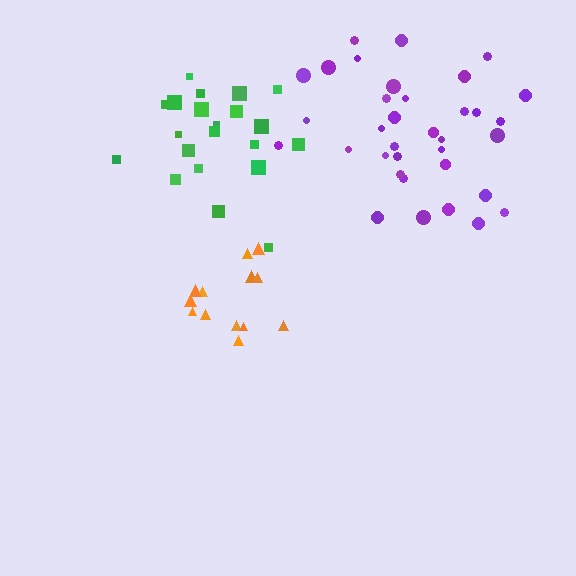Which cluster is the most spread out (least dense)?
Purple.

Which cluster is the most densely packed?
Orange.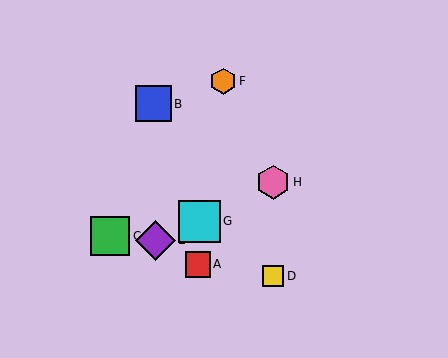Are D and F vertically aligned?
No, D is at x≈273 and F is at x≈223.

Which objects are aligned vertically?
Objects D, H are aligned vertically.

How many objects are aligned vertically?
2 objects (D, H) are aligned vertically.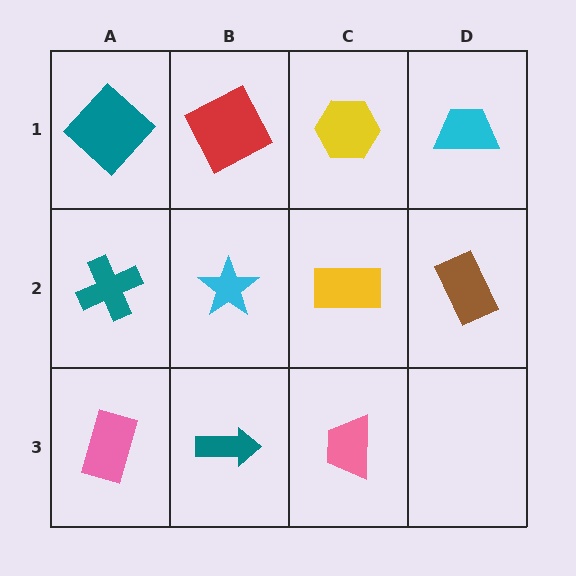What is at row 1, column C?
A yellow hexagon.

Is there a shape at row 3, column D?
No, that cell is empty.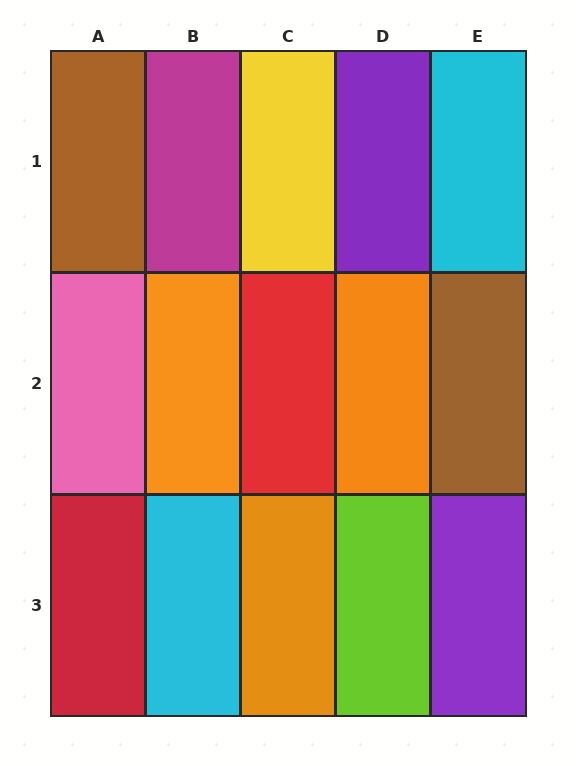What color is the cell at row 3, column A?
Red.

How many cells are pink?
1 cell is pink.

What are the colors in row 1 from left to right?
Brown, magenta, yellow, purple, cyan.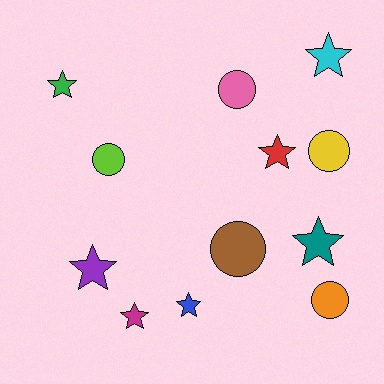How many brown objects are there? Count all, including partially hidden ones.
There is 1 brown object.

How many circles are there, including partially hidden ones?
There are 5 circles.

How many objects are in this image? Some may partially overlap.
There are 12 objects.